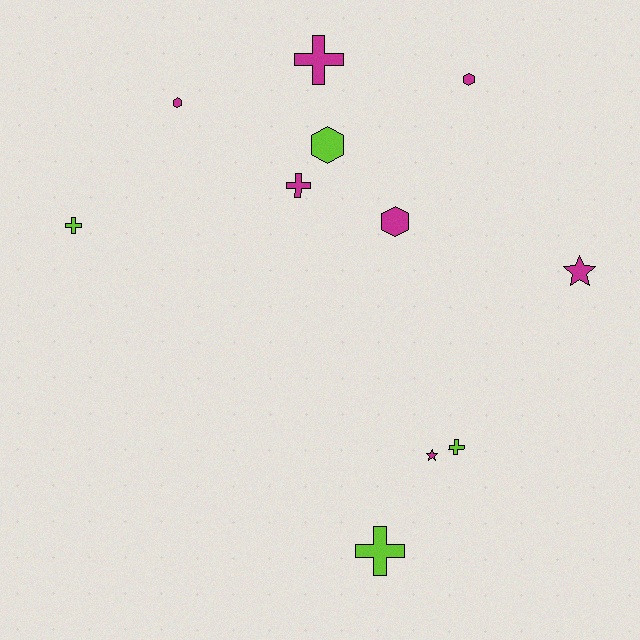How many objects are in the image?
There are 11 objects.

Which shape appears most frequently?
Cross, with 5 objects.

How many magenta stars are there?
There are 2 magenta stars.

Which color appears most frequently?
Magenta, with 7 objects.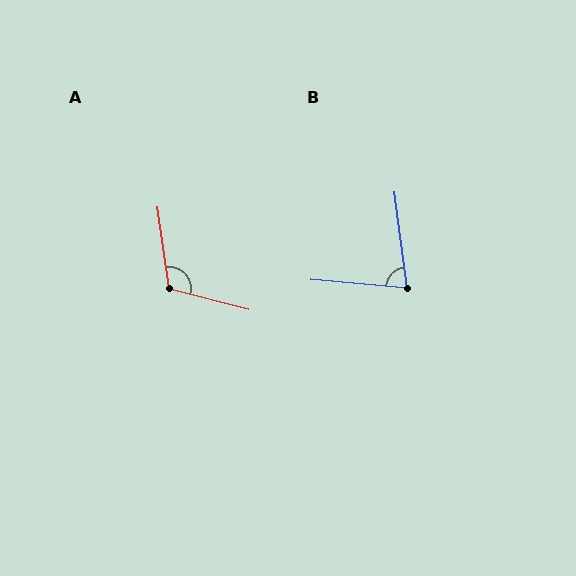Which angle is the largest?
A, at approximately 112 degrees.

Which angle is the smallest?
B, at approximately 78 degrees.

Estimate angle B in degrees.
Approximately 78 degrees.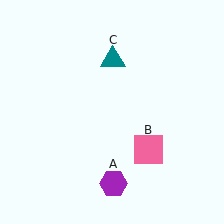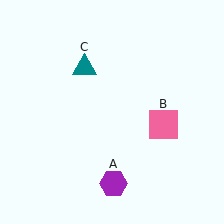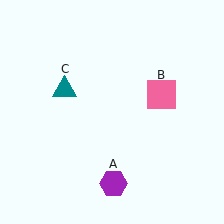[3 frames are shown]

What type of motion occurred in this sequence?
The pink square (object B), teal triangle (object C) rotated counterclockwise around the center of the scene.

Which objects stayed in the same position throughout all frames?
Purple hexagon (object A) remained stationary.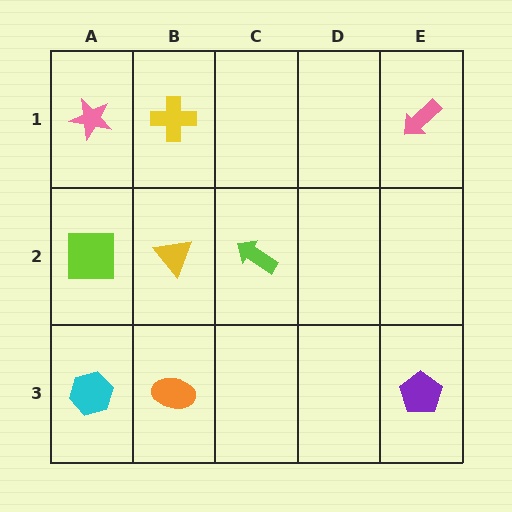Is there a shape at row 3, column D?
No, that cell is empty.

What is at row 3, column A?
A cyan hexagon.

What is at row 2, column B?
A yellow triangle.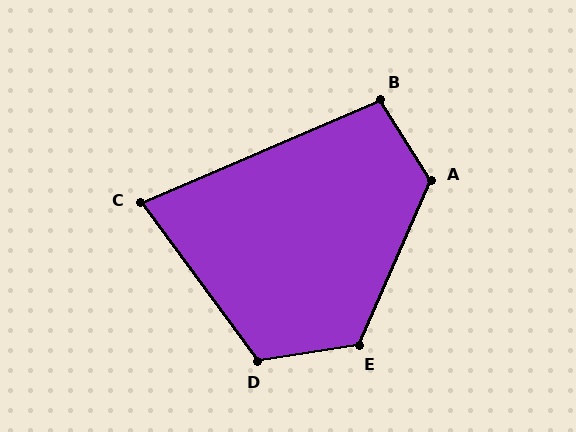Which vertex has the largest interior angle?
A, at approximately 124 degrees.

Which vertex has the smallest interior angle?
C, at approximately 77 degrees.